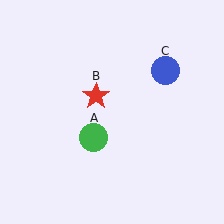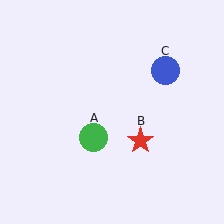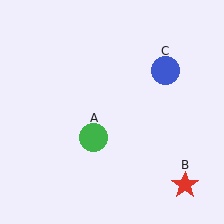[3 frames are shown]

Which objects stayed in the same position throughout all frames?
Green circle (object A) and blue circle (object C) remained stationary.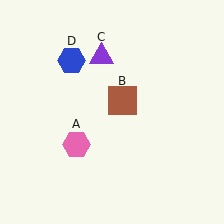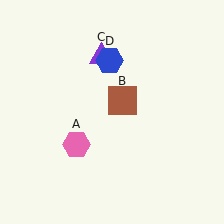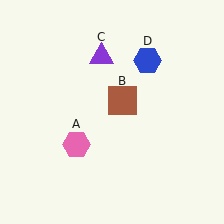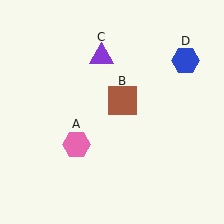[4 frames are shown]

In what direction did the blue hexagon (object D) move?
The blue hexagon (object D) moved right.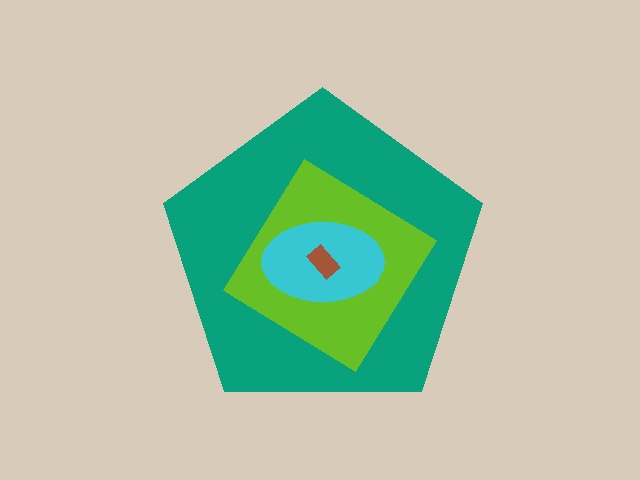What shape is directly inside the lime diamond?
The cyan ellipse.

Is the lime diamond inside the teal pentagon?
Yes.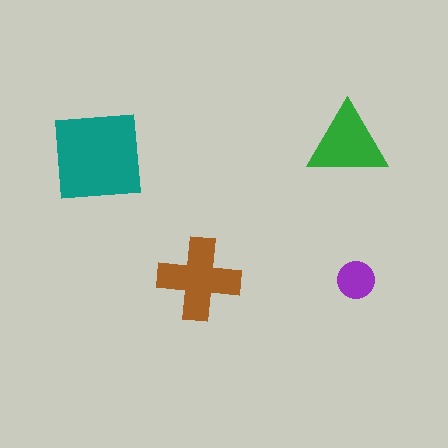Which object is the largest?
The teal square.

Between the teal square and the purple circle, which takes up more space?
The teal square.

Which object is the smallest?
The purple circle.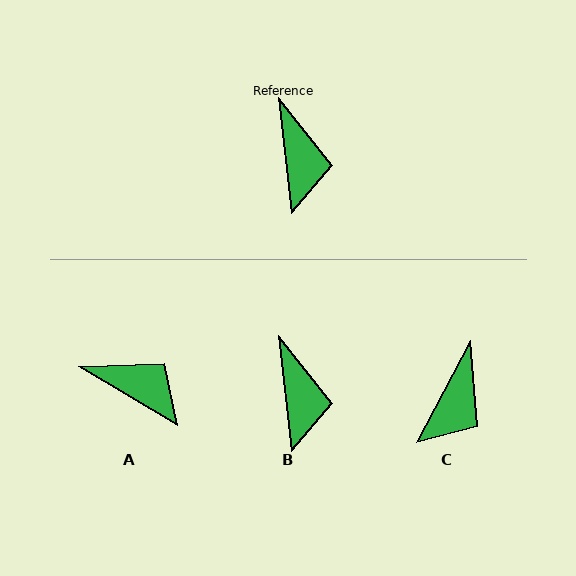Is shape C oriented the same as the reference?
No, it is off by about 34 degrees.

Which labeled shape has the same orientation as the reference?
B.